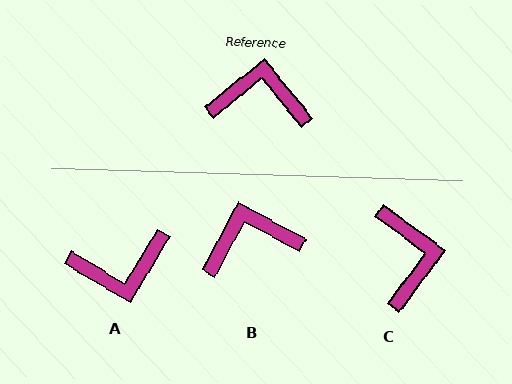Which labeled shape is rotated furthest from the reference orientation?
A, about 160 degrees away.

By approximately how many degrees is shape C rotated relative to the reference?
Approximately 75 degrees clockwise.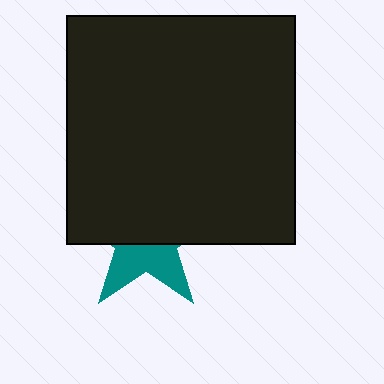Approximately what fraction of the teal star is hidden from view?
Roughly 61% of the teal star is hidden behind the black square.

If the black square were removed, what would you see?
You would see the complete teal star.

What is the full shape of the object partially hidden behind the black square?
The partially hidden object is a teal star.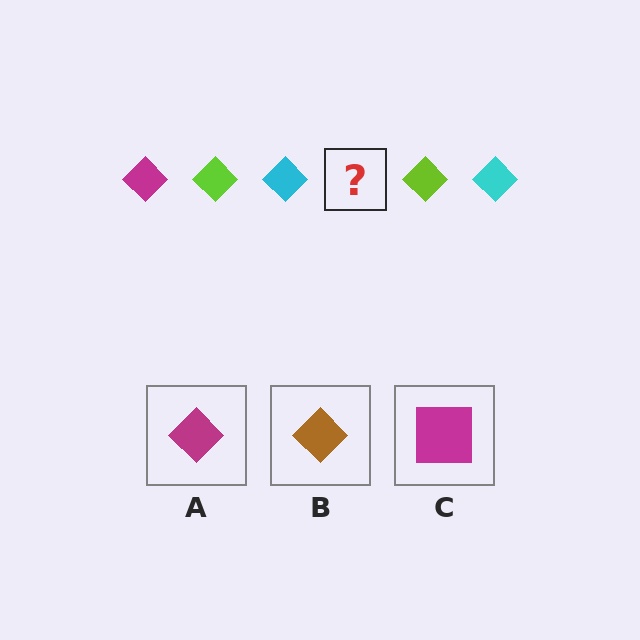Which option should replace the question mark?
Option A.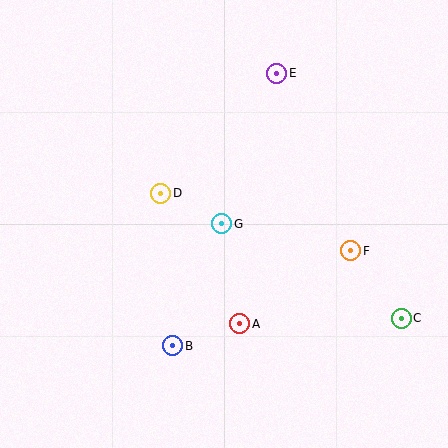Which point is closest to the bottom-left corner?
Point B is closest to the bottom-left corner.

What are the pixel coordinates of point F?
Point F is at (351, 251).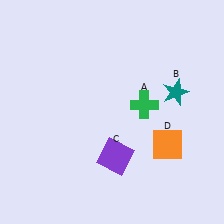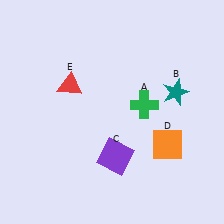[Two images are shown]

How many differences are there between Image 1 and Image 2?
There is 1 difference between the two images.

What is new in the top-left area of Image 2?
A red triangle (E) was added in the top-left area of Image 2.